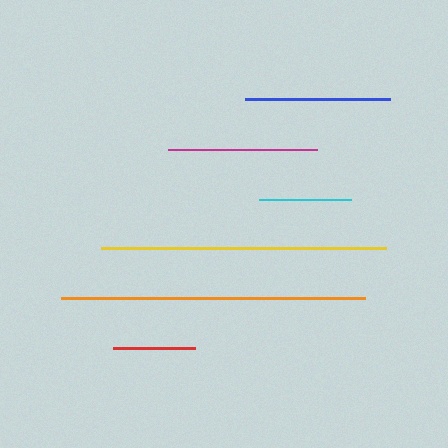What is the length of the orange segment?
The orange segment is approximately 304 pixels long.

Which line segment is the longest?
The orange line is the longest at approximately 304 pixels.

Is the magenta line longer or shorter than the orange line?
The orange line is longer than the magenta line.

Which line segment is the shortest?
The red line is the shortest at approximately 82 pixels.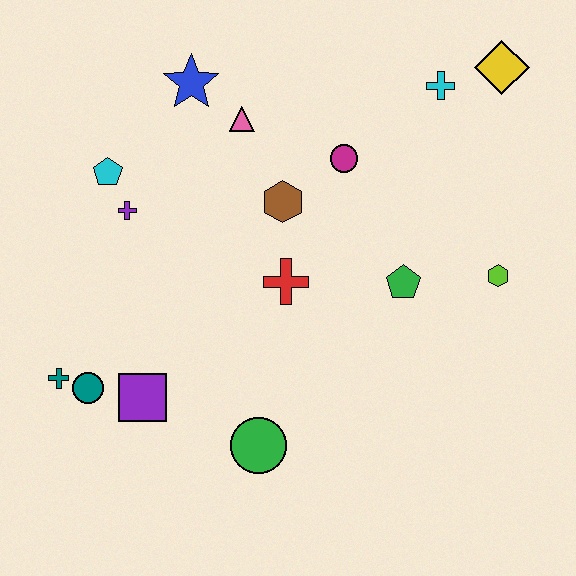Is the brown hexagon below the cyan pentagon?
Yes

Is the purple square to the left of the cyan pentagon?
No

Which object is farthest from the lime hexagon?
The teal cross is farthest from the lime hexagon.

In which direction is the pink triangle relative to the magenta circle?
The pink triangle is to the left of the magenta circle.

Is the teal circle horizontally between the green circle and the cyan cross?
No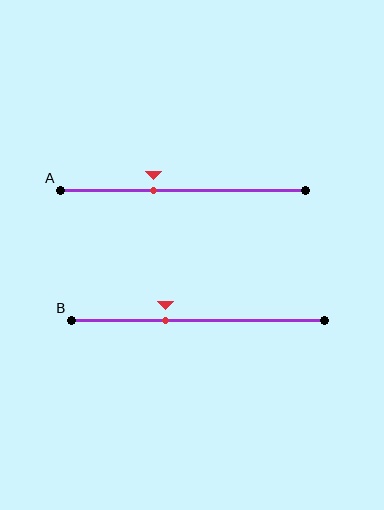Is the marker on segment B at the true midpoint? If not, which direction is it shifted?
No, the marker on segment B is shifted to the left by about 13% of the segment length.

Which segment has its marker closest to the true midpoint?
Segment A has its marker closest to the true midpoint.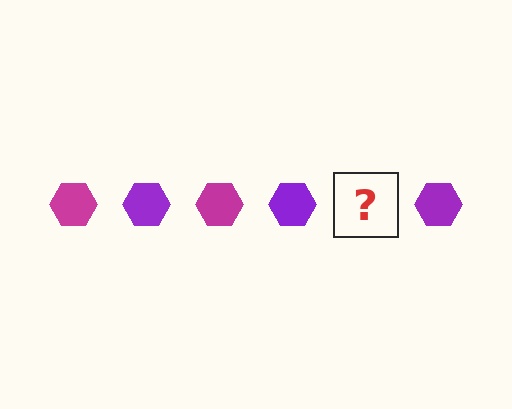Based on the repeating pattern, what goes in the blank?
The blank should be a magenta hexagon.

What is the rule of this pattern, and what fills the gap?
The rule is that the pattern cycles through magenta, purple hexagons. The gap should be filled with a magenta hexagon.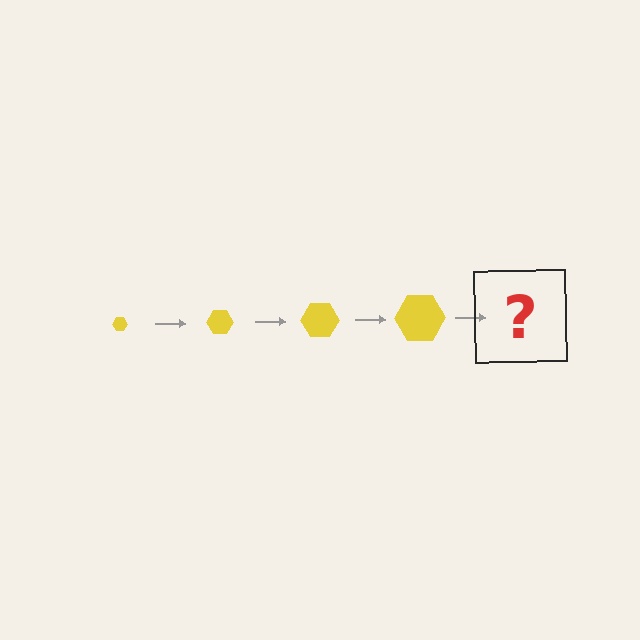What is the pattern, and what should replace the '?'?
The pattern is that the hexagon gets progressively larger each step. The '?' should be a yellow hexagon, larger than the previous one.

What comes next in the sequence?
The next element should be a yellow hexagon, larger than the previous one.